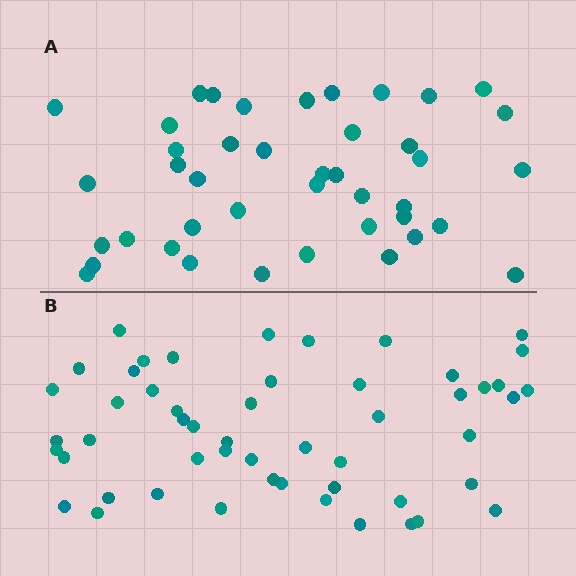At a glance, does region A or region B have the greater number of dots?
Region B (the bottom region) has more dots.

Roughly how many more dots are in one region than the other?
Region B has roughly 10 or so more dots than region A.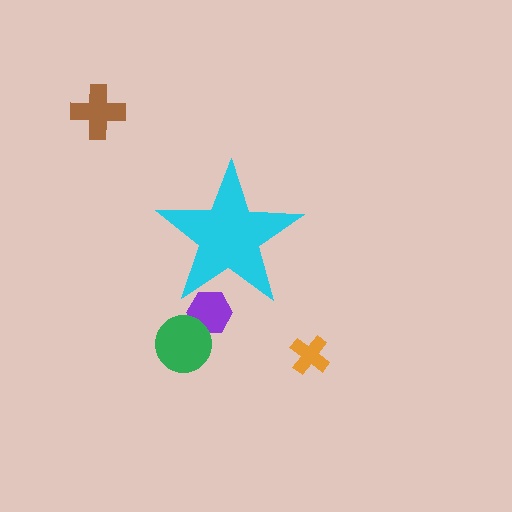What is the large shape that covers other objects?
A cyan star.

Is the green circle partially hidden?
No, the green circle is fully visible.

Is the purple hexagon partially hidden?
Yes, the purple hexagon is partially hidden behind the cyan star.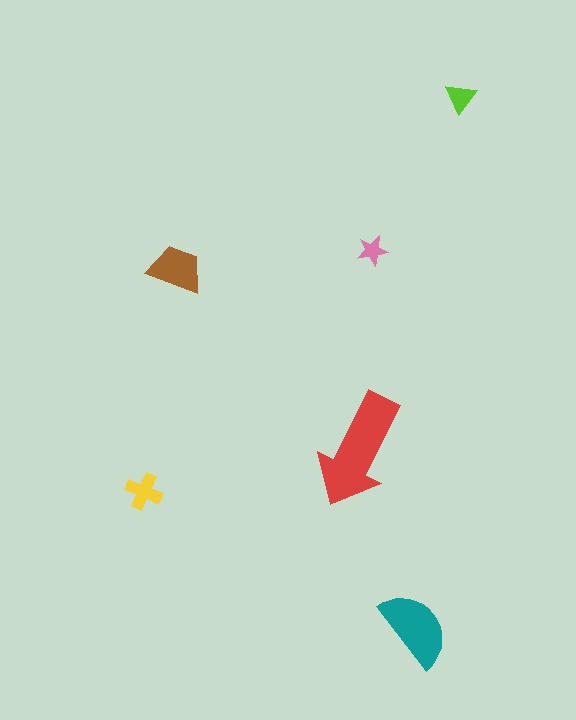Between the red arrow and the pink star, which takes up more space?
The red arrow.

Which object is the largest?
The red arrow.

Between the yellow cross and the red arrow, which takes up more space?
The red arrow.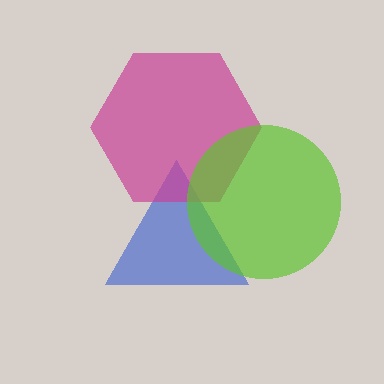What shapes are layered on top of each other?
The layered shapes are: a blue triangle, a magenta hexagon, a lime circle.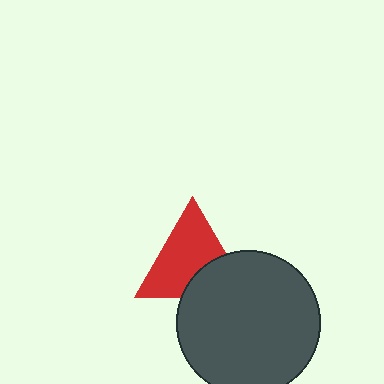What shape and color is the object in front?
The object in front is a dark gray circle.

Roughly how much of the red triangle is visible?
Most of it is visible (roughly 69%).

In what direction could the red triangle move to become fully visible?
The red triangle could move up. That would shift it out from behind the dark gray circle entirely.